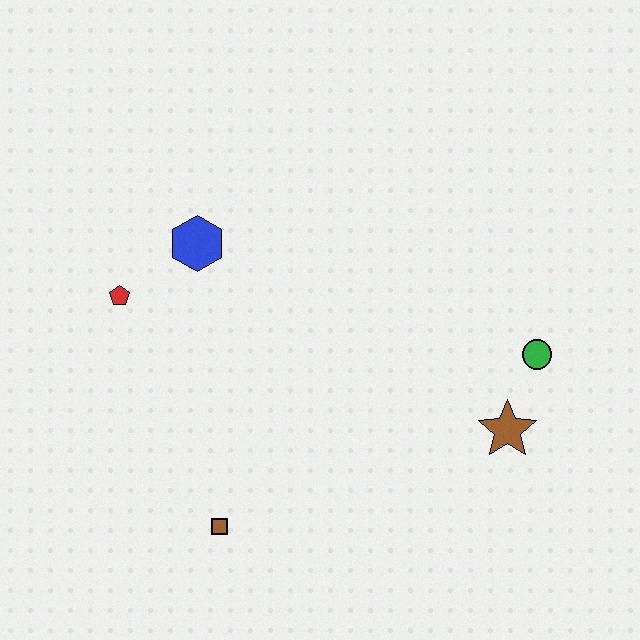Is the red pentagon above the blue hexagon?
No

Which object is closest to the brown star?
The green circle is closest to the brown star.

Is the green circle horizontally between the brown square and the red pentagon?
No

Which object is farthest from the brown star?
The red pentagon is farthest from the brown star.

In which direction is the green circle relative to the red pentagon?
The green circle is to the right of the red pentagon.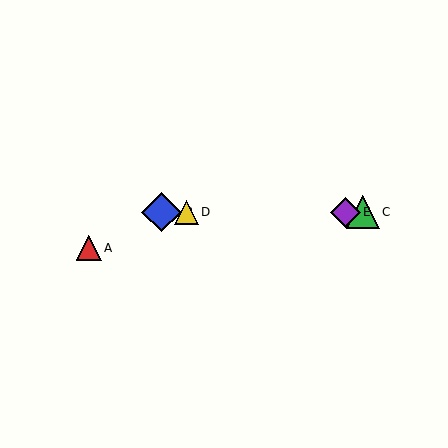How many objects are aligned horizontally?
4 objects (B, C, D, E) are aligned horizontally.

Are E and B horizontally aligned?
Yes, both are at y≈212.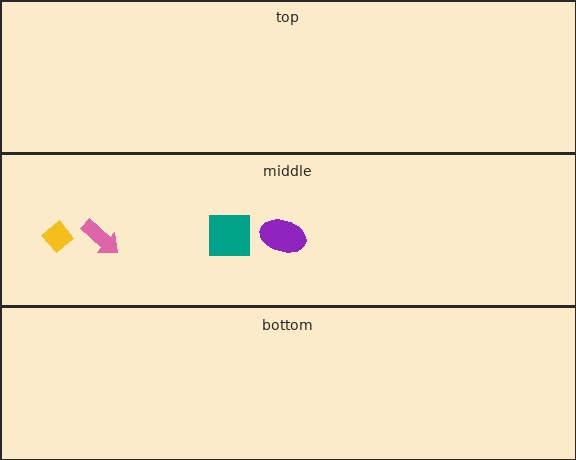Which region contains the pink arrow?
The middle region.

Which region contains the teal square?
The middle region.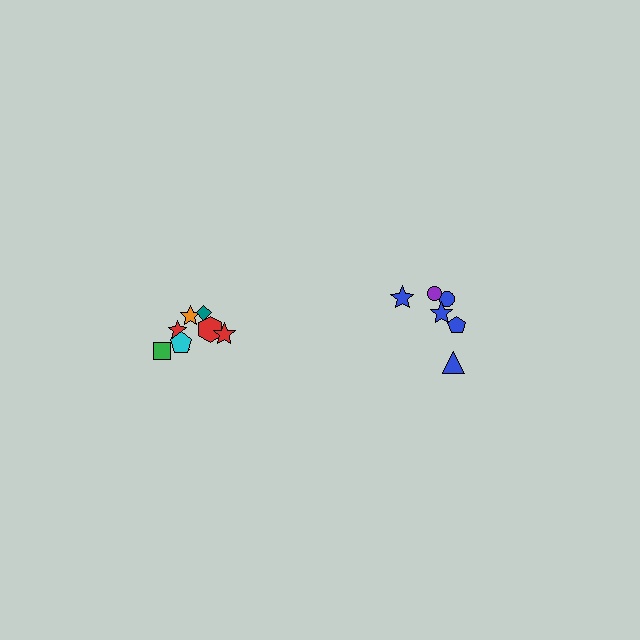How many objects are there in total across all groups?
There are 14 objects.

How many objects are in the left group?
There are 8 objects.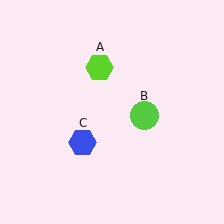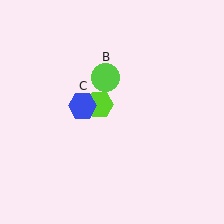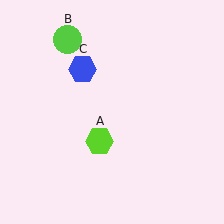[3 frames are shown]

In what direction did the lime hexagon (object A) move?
The lime hexagon (object A) moved down.